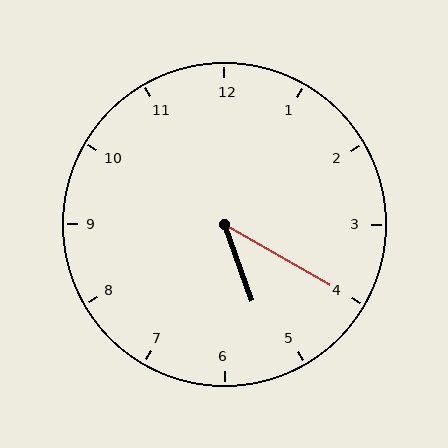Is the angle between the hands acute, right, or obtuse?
It is acute.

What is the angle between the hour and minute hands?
Approximately 40 degrees.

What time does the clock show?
5:20.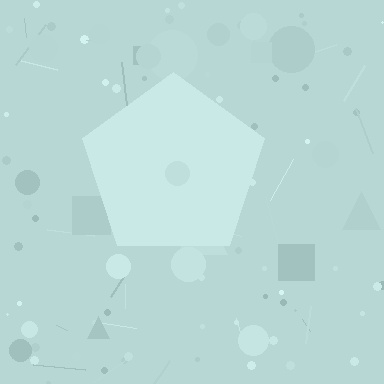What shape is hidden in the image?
A pentagon is hidden in the image.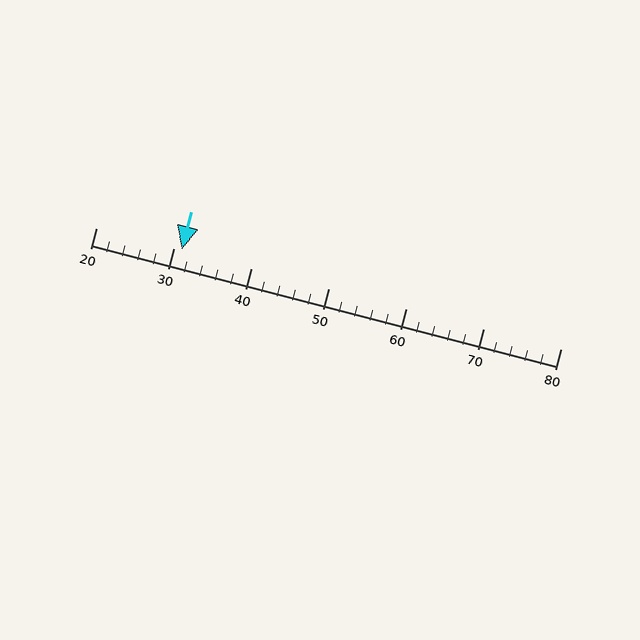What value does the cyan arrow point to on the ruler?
The cyan arrow points to approximately 31.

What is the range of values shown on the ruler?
The ruler shows values from 20 to 80.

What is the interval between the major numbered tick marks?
The major tick marks are spaced 10 units apart.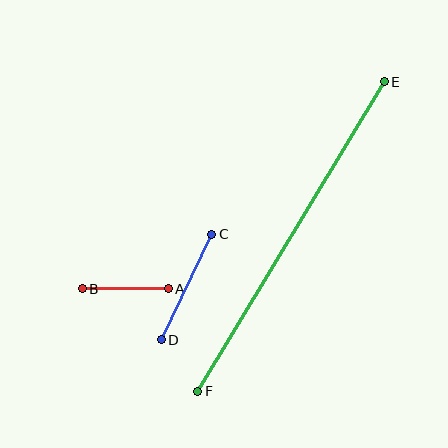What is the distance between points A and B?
The distance is approximately 86 pixels.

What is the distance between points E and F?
The distance is approximately 361 pixels.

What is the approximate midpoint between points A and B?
The midpoint is at approximately (125, 289) pixels.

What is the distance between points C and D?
The distance is approximately 117 pixels.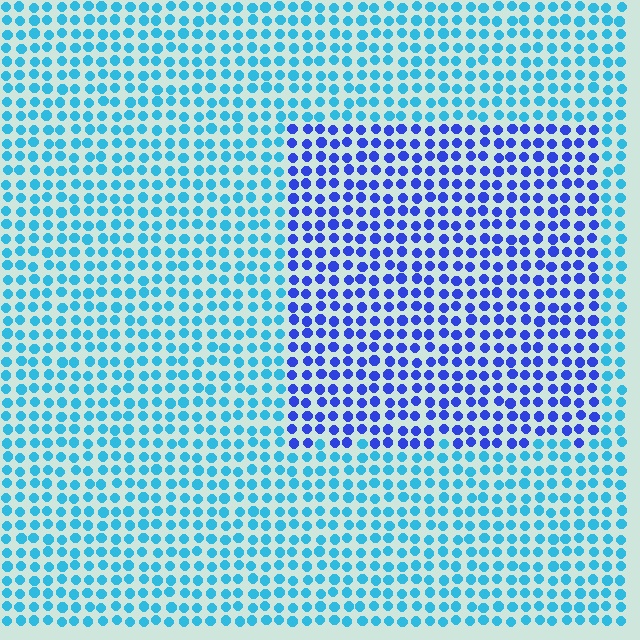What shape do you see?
I see a rectangle.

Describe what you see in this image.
The image is filled with small cyan elements in a uniform arrangement. A rectangle-shaped region is visible where the elements are tinted to a slightly different hue, forming a subtle color boundary.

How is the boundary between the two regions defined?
The boundary is defined purely by a slight shift in hue (about 42 degrees). Spacing, size, and orientation are identical on both sides.